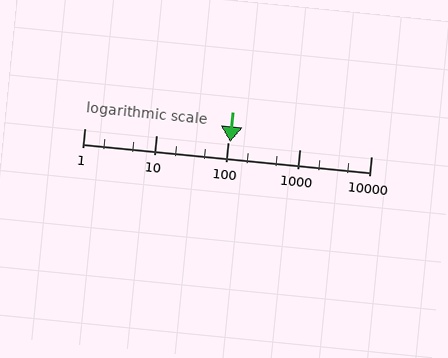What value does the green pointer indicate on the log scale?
The pointer indicates approximately 110.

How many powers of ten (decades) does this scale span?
The scale spans 4 decades, from 1 to 10000.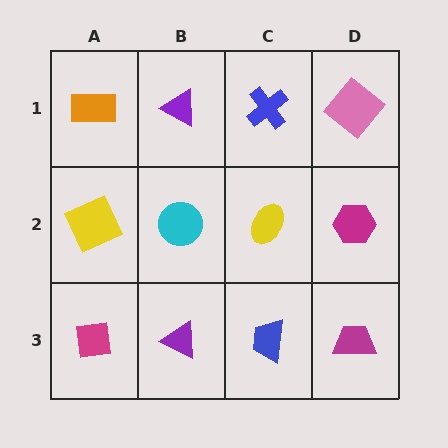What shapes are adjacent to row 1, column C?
A yellow ellipse (row 2, column C), a purple triangle (row 1, column B), a pink diamond (row 1, column D).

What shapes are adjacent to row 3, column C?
A yellow ellipse (row 2, column C), a purple triangle (row 3, column B), a magenta trapezoid (row 3, column D).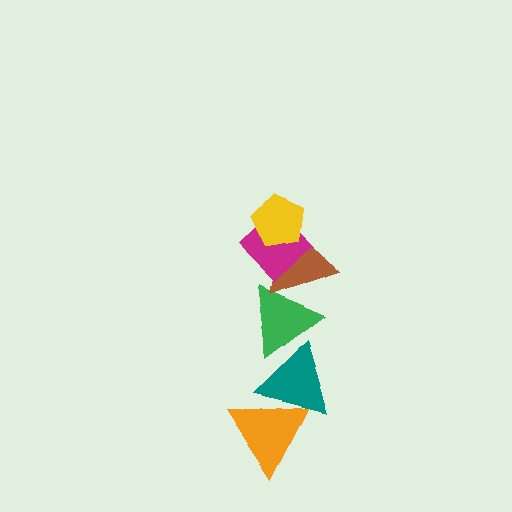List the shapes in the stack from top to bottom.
From top to bottom: the yellow pentagon, the magenta diamond, the brown triangle, the green triangle, the teal triangle, the orange triangle.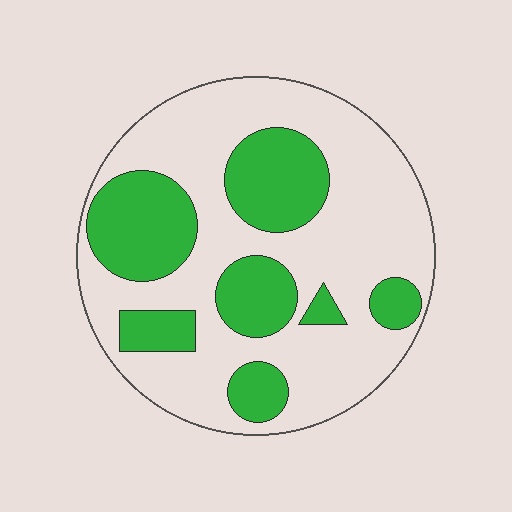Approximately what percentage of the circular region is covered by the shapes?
Approximately 35%.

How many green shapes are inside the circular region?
7.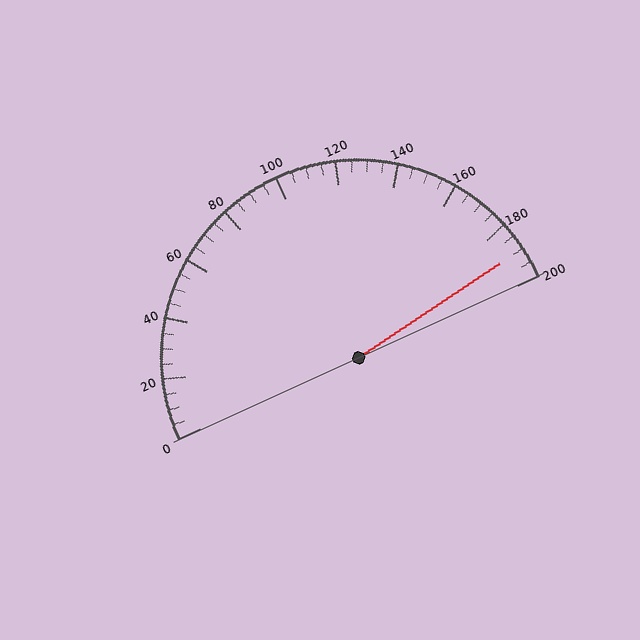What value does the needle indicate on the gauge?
The needle indicates approximately 190.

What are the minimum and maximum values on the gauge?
The gauge ranges from 0 to 200.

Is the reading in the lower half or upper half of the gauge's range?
The reading is in the upper half of the range (0 to 200).